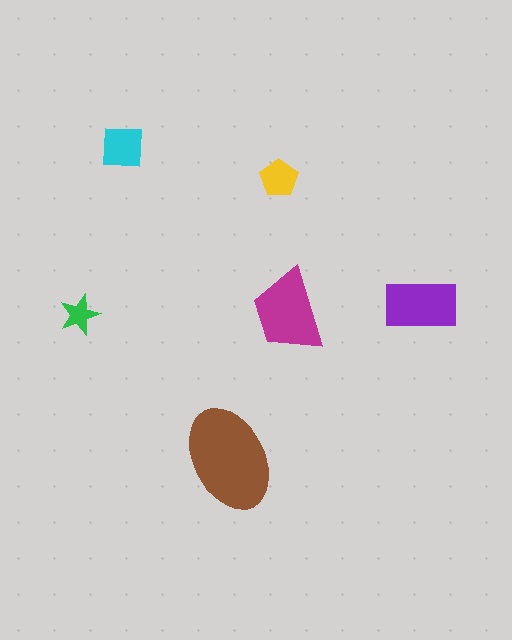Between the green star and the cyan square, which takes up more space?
The cyan square.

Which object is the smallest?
The green star.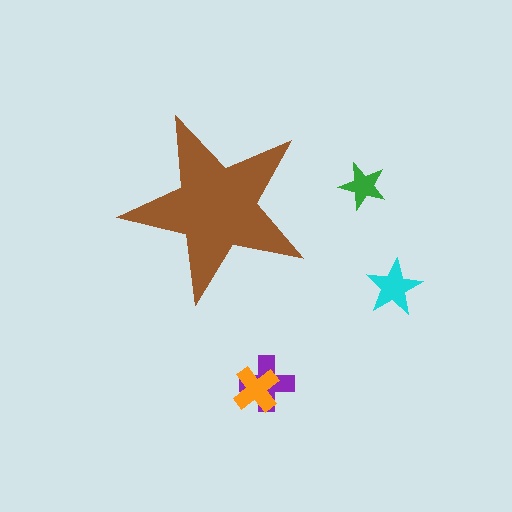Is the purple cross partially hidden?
No, the purple cross is fully visible.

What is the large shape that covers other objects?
A brown star.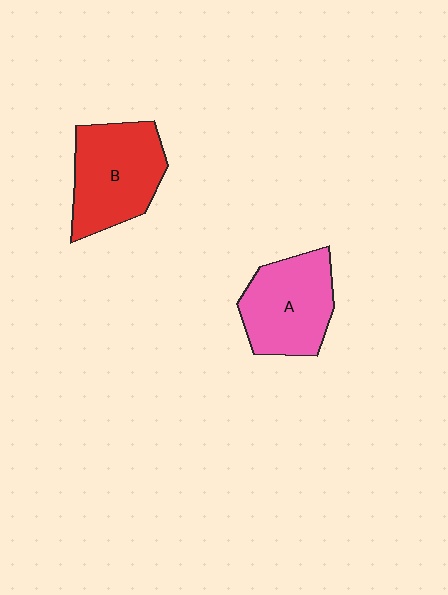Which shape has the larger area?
Shape B (red).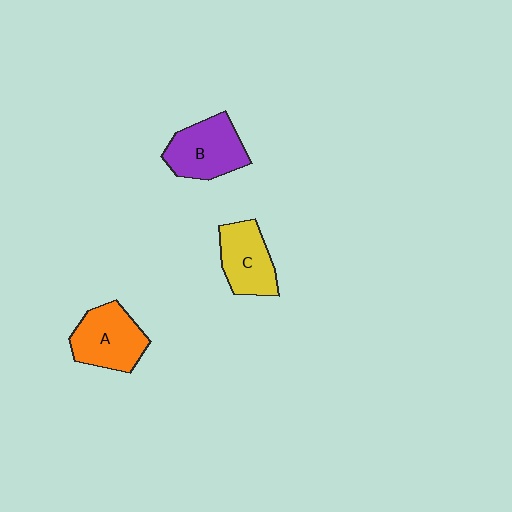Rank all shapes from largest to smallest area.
From largest to smallest: B (purple), A (orange), C (yellow).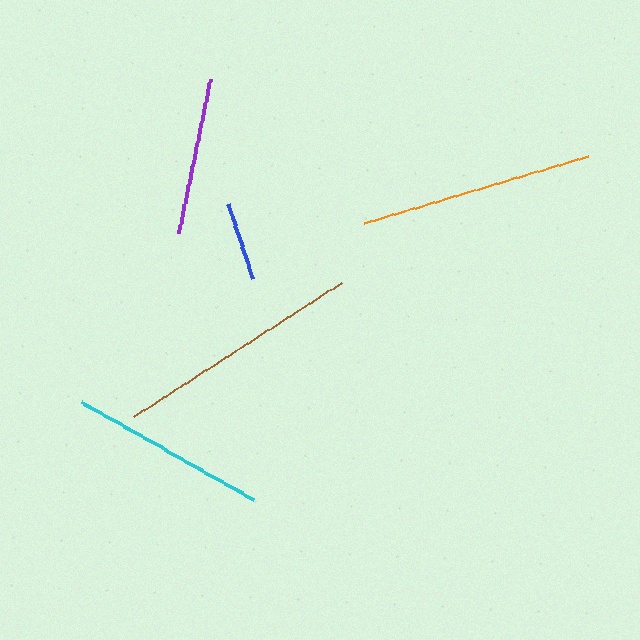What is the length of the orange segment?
The orange segment is approximately 235 pixels long.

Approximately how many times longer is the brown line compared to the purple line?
The brown line is approximately 1.6 times the length of the purple line.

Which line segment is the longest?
The brown line is the longest at approximately 247 pixels.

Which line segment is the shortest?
The blue line is the shortest at approximately 78 pixels.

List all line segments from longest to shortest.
From longest to shortest: brown, orange, cyan, purple, blue.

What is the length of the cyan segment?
The cyan segment is approximately 198 pixels long.